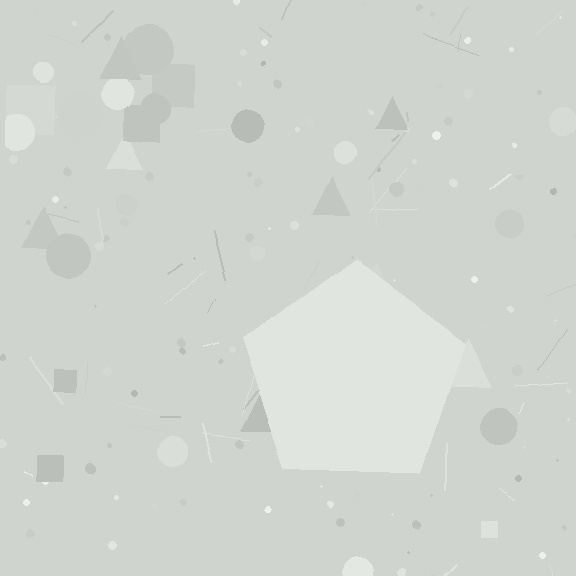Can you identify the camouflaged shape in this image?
The camouflaged shape is a pentagon.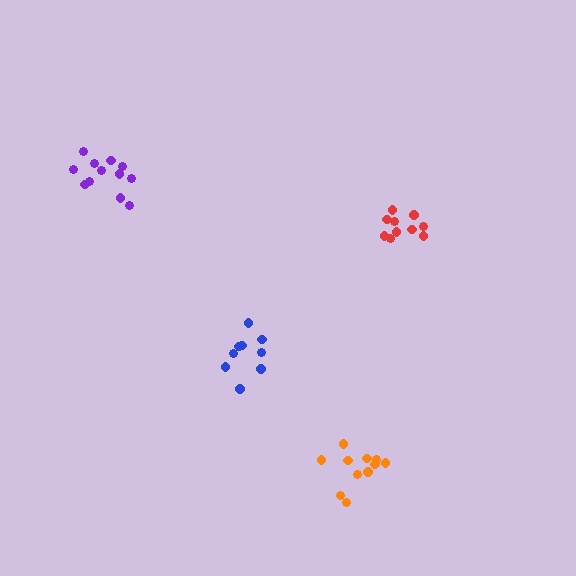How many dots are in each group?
Group 1: 11 dots, Group 2: 10 dots, Group 3: 12 dots, Group 4: 9 dots (42 total).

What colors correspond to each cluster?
The clusters are colored: orange, red, purple, blue.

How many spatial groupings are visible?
There are 4 spatial groupings.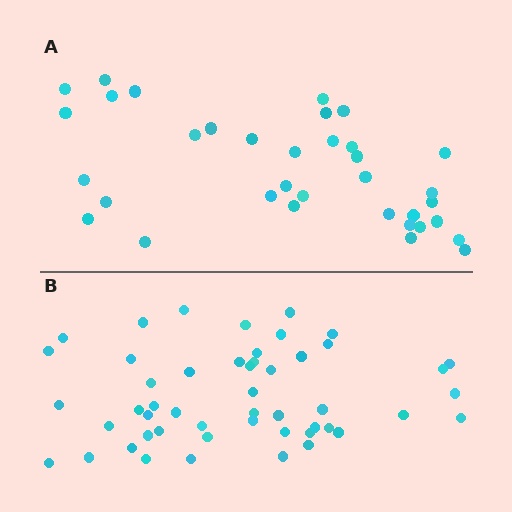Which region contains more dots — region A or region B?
Region B (the bottom region) has more dots.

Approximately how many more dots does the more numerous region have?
Region B has approximately 15 more dots than region A.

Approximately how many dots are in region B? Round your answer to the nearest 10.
About 50 dots.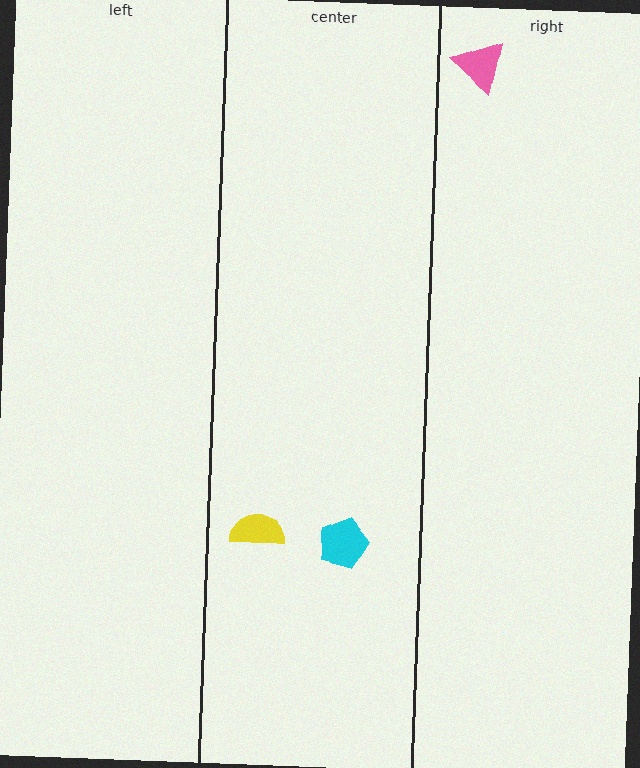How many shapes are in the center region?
2.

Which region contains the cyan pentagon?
The center region.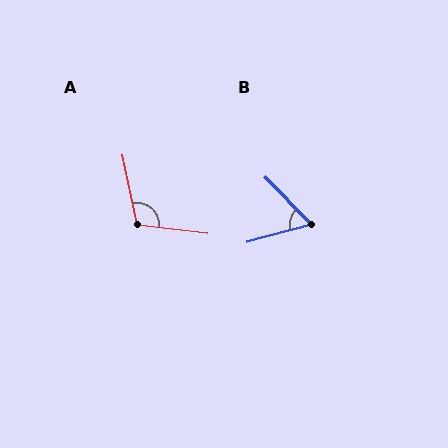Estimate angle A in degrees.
Approximately 109 degrees.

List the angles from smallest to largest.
B (60°), A (109°).